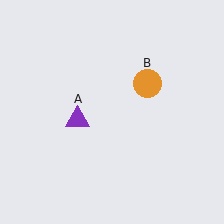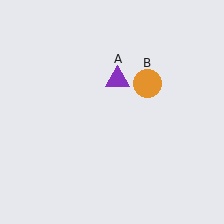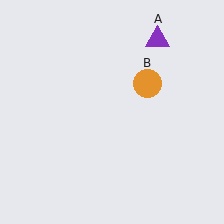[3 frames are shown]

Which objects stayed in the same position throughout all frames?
Orange circle (object B) remained stationary.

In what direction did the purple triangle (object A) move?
The purple triangle (object A) moved up and to the right.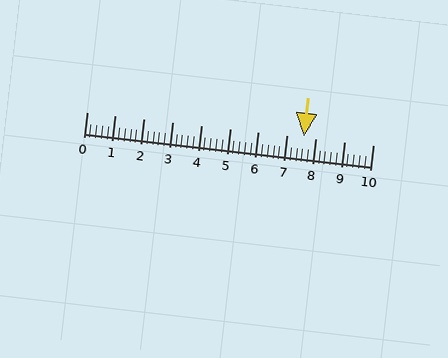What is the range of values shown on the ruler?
The ruler shows values from 0 to 10.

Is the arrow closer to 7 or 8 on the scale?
The arrow is closer to 8.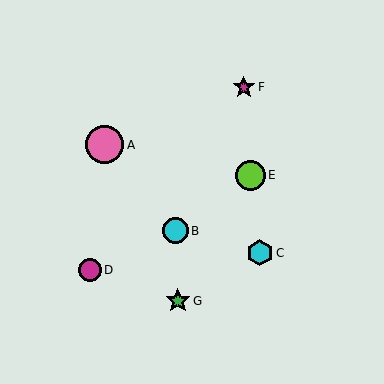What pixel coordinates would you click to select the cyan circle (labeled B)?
Click at (175, 231) to select the cyan circle B.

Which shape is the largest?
The pink circle (labeled A) is the largest.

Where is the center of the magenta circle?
The center of the magenta circle is at (90, 270).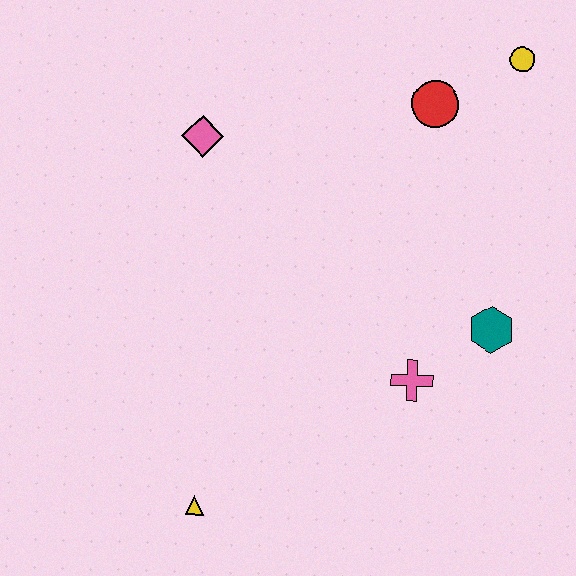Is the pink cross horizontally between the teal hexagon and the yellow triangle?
Yes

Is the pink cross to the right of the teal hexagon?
No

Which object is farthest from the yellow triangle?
The yellow circle is farthest from the yellow triangle.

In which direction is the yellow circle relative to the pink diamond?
The yellow circle is to the right of the pink diamond.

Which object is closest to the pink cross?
The teal hexagon is closest to the pink cross.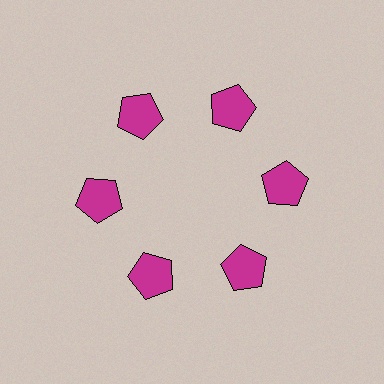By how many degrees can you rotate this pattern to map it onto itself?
The pattern maps onto itself every 60 degrees of rotation.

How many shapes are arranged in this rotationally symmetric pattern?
There are 6 shapes, arranged in 6 groups of 1.